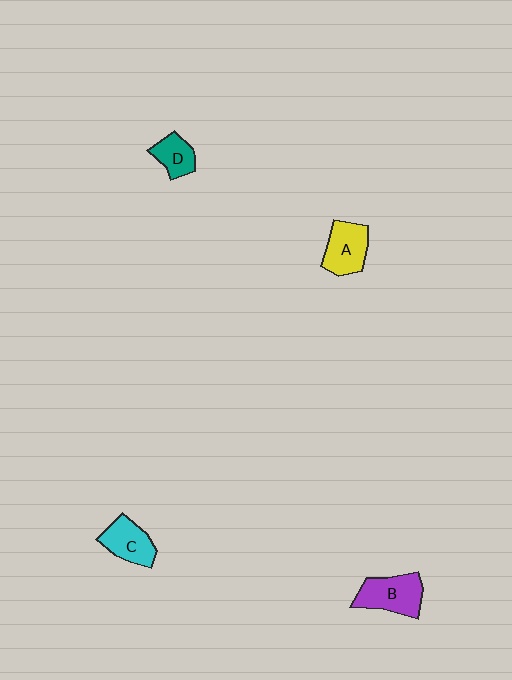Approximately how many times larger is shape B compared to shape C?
Approximately 1.2 times.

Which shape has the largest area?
Shape B (purple).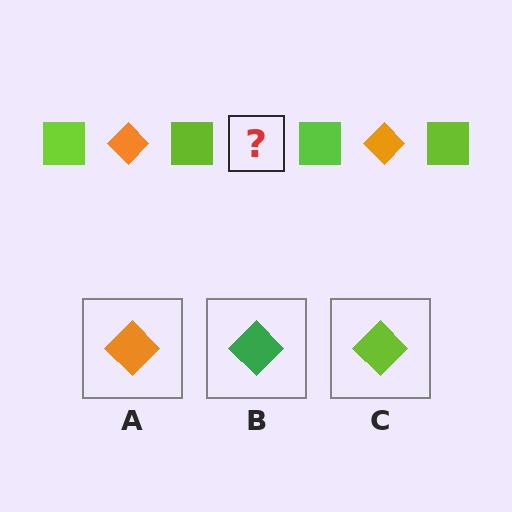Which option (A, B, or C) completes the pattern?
A.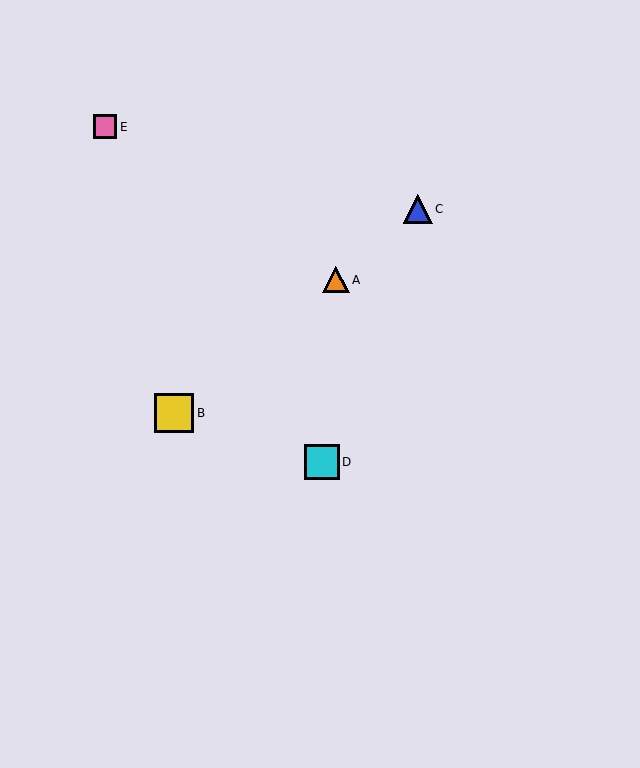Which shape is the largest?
The yellow square (labeled B) is the largest.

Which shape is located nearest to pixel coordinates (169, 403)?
The yellow square (labeled B) at (174, 413) is nearest to that location.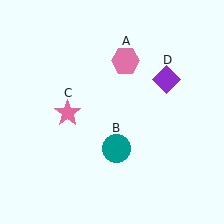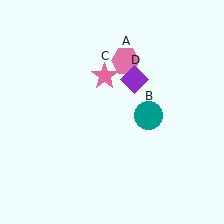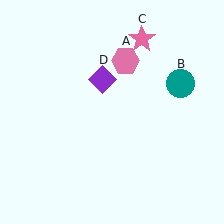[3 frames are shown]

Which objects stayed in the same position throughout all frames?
Pink hexagon (object A) remained stationary.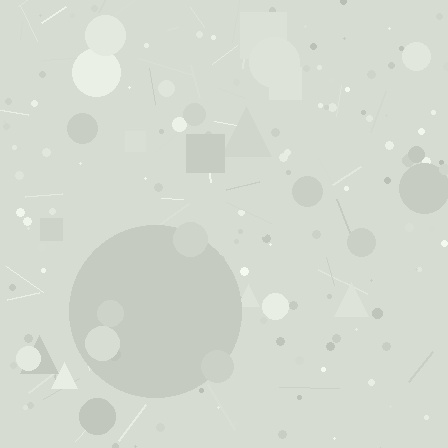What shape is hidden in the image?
A circle is hidden in the image.